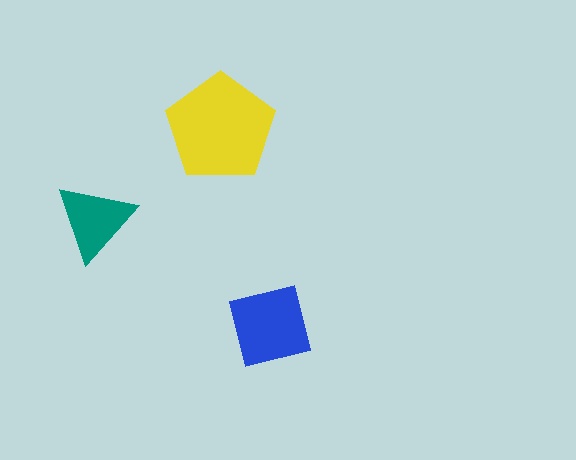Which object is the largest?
The yellow pentagon.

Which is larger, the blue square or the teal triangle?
The blue square.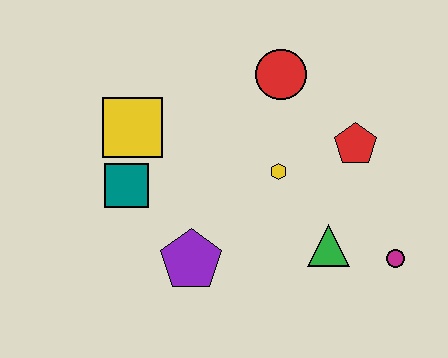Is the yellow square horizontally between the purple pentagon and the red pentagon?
No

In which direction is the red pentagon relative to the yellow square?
The red pentagon is to the right of the yellow square.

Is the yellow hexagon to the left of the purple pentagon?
No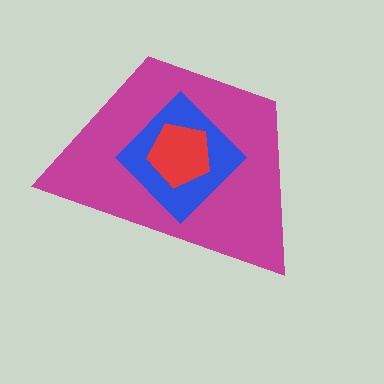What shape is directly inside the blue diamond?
The red pentagon.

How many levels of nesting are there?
3.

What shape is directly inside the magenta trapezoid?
The blue diamond.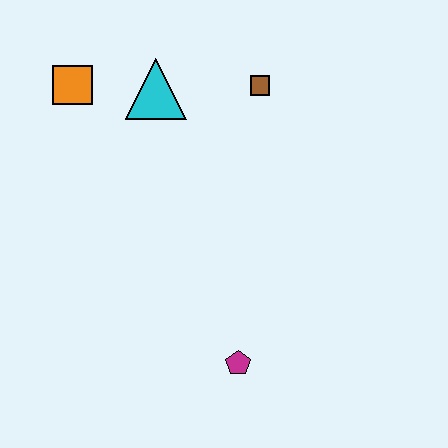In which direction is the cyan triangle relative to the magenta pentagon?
The cyan triangle is above the magenta pentagon.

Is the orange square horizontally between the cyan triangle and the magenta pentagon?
No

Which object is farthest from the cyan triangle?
The magenta pentagon is farthest from the cyan triangle.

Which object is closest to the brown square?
The cyan triangle is closest to the brown square.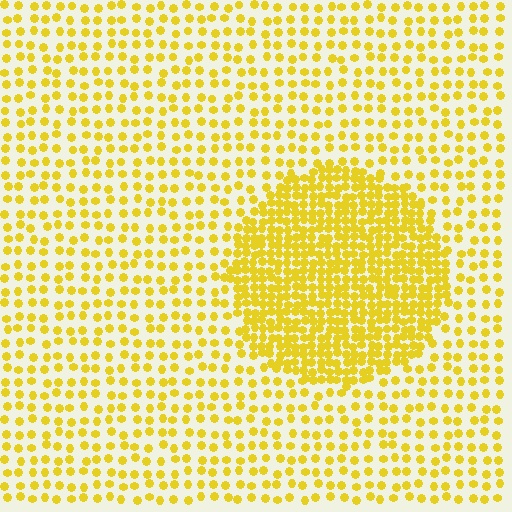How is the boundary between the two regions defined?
The boundary is defined by a change in element density (approximately 2.4x ratio). All elements are the same color, size, and shape.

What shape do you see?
I see a circle.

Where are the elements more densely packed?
The elements are more densely packed inside the circle boundary.